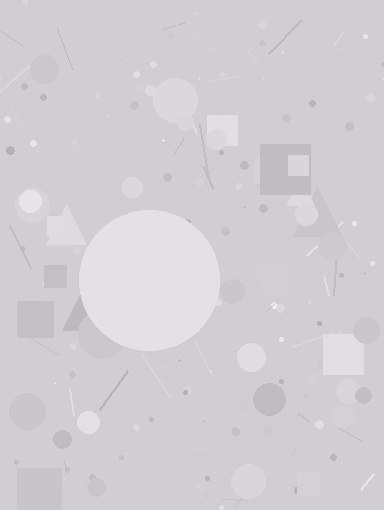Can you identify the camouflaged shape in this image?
The camouflaged shape is a circle.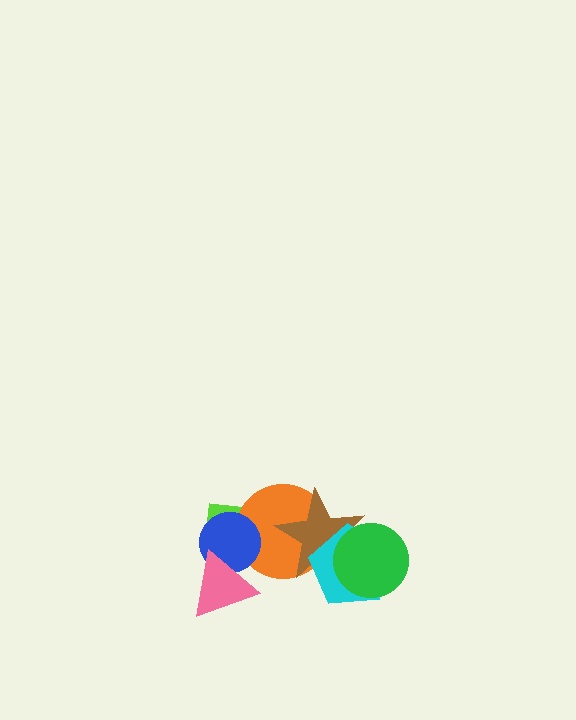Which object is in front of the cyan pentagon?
The green circle is in front of the cyan pentagon.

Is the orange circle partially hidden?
Yes, it is partially covered by another shape.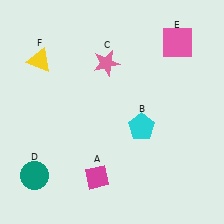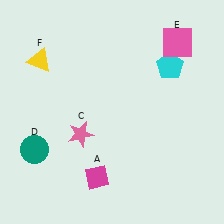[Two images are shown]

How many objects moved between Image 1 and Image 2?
3 objects moved between the two images.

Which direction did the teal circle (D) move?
The teal circle (D) moved up.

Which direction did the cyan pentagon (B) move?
The cyan pentagon (B) moved up.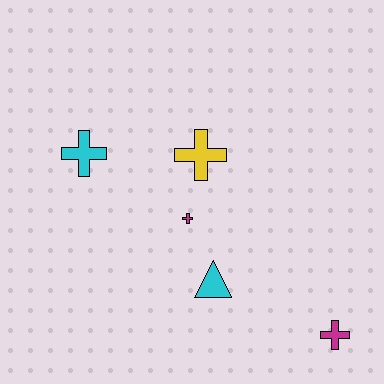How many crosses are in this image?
There are 4 crosses.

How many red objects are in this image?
There are no red objects.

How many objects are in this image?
There are 5 objects.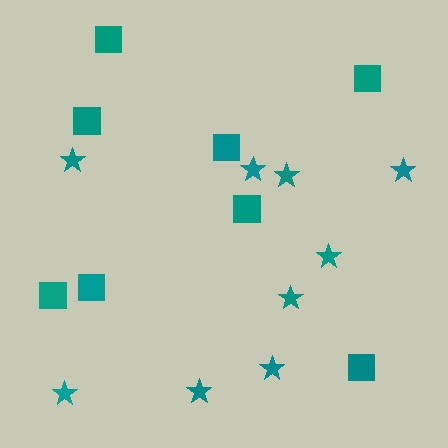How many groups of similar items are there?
There are 2 groups: one group of stars (9) and one group of squares (8).